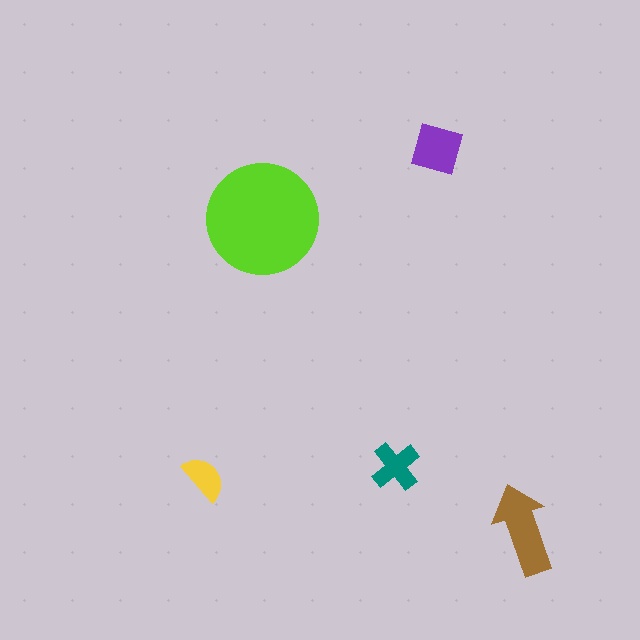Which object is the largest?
The lime circle.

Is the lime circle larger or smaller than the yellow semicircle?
Larger.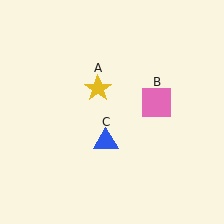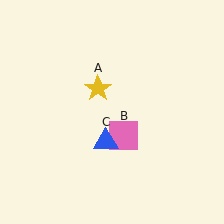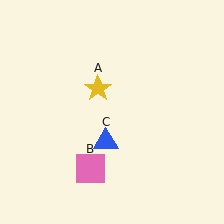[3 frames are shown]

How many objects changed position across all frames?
1 object changed position: pink square (object B).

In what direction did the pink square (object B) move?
The pink square (object B) moved down and to the left.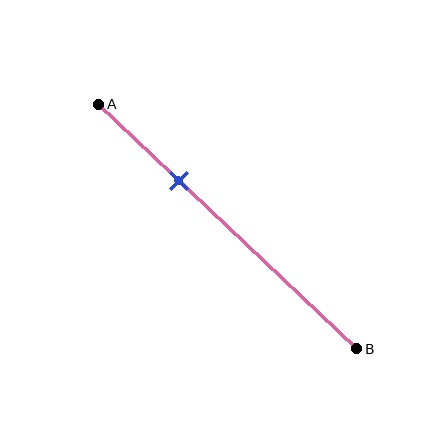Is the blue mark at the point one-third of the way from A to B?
Yes, the mark is approximately at the one-third point.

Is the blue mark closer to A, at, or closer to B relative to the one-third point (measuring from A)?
The blue mark is approximately at the one-third point of segment AB.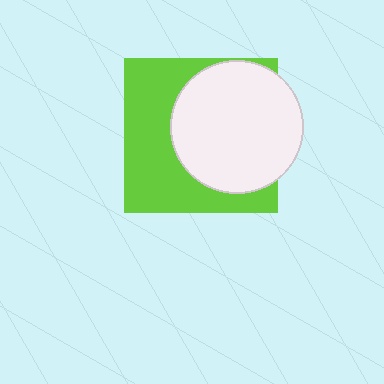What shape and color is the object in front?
The object in front is a white circle.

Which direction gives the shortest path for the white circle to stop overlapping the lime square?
Moving right gives the shortest separation.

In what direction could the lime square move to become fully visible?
The lime square could move left. That would shift it out from behind the white circle entirely.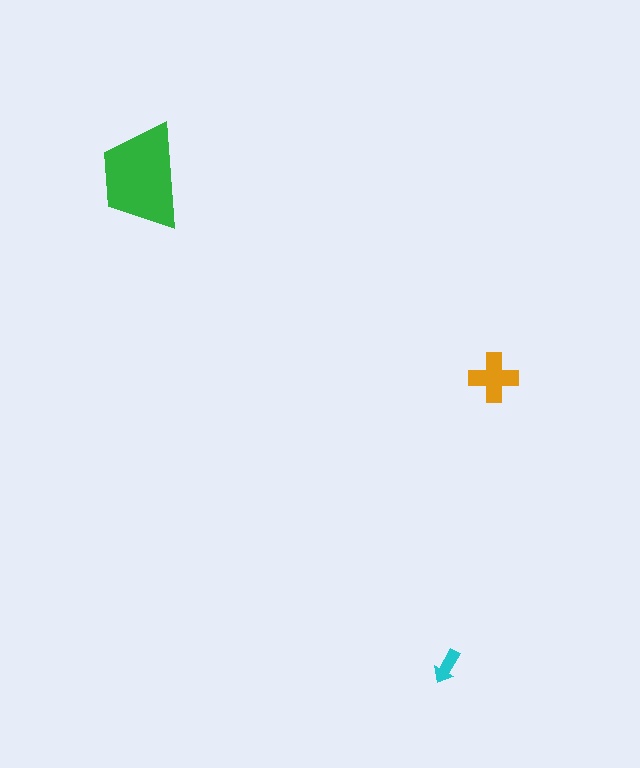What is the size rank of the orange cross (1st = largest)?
2nd.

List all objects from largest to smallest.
The green trapezoid, the orange cross, the cyan arrow.